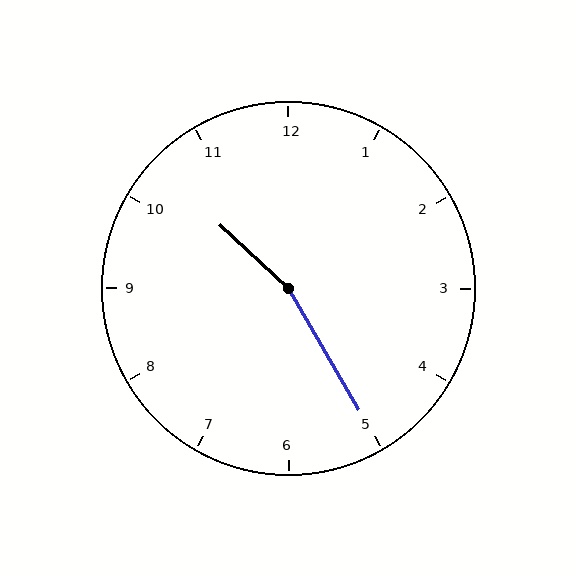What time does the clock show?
10:25.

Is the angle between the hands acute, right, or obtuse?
It is obtuse.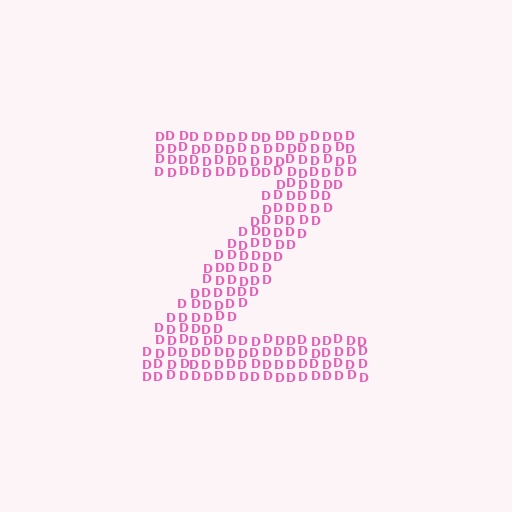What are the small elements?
The small elements are letter D's.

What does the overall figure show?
The overall figure shows the letter Z.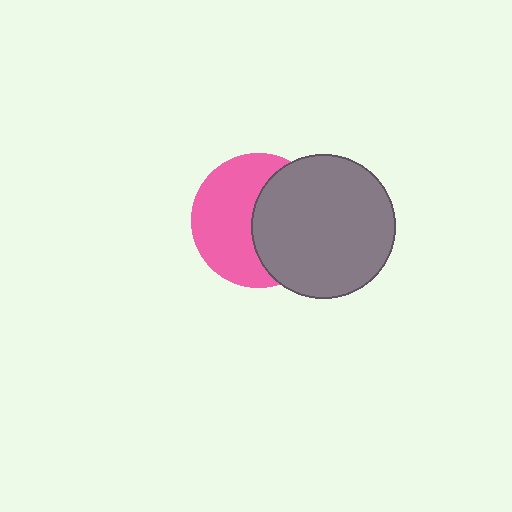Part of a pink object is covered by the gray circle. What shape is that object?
It is a circle.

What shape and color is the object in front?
The object in front is a gray circle.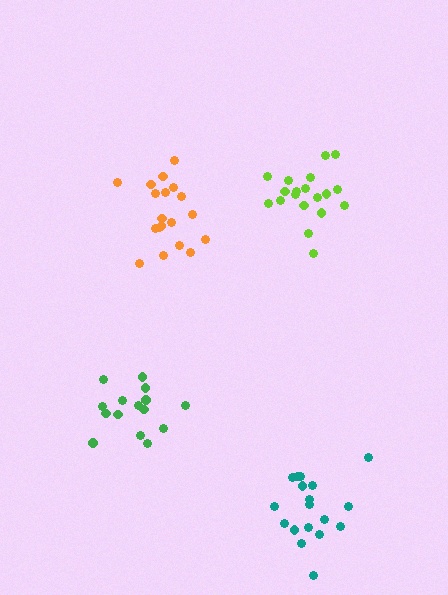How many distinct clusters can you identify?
There are 4 distinct clusters.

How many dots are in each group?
Group 1: 18 dots, Group 2: 19 dots, Group 3: 19 dots, Group 4: 15 dots (71 total).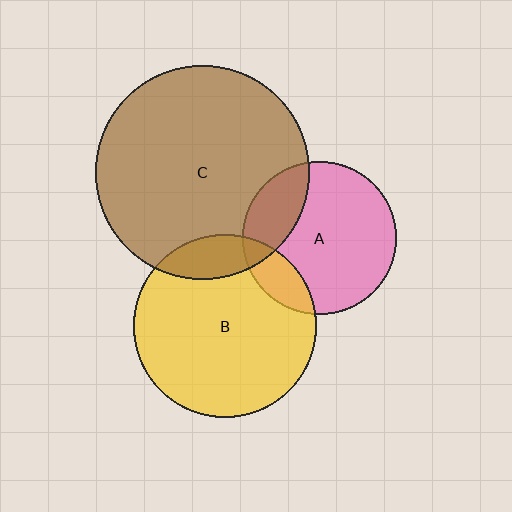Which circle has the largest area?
Circle C (brown).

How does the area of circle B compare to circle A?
Approximately 1.4 times.